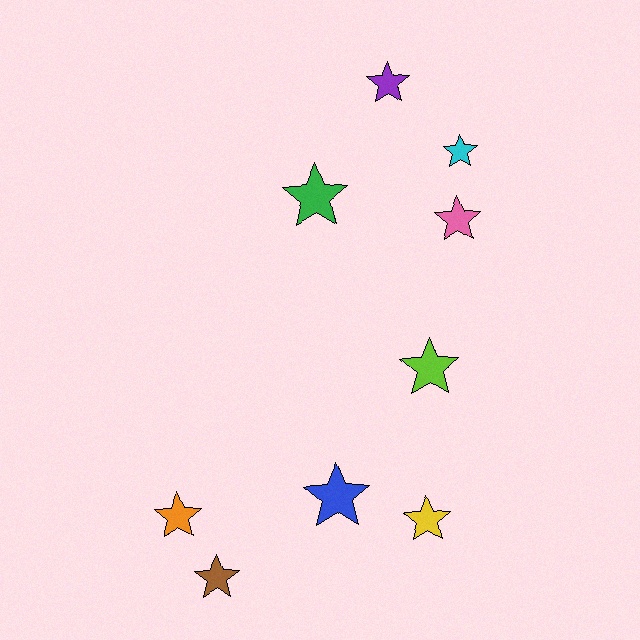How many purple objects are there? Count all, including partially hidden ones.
There is 1 purple object.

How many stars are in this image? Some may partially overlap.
There are 9 stars.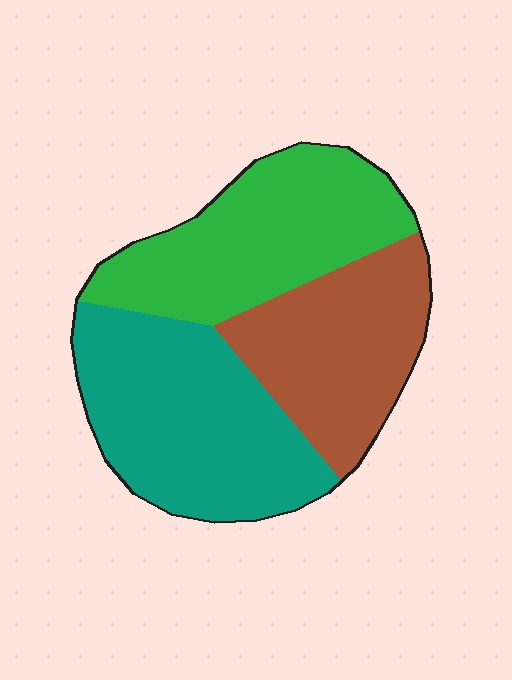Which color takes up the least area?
Brown, at roughly 30%.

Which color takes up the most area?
Teal, at roughly 40%.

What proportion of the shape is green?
Green covers 33% of the shape.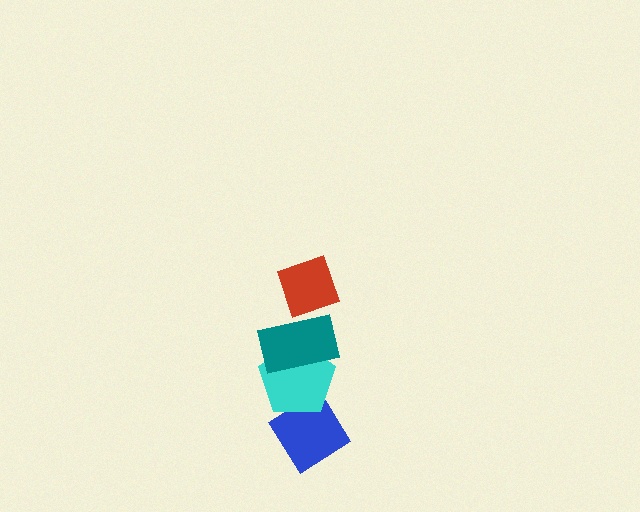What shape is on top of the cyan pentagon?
The teal rectangle is on top of the cyan pentagon.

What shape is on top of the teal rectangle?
The red diamond is on top of the teal rectangle.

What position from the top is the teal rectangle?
The teal rectangle is 2nd from the top.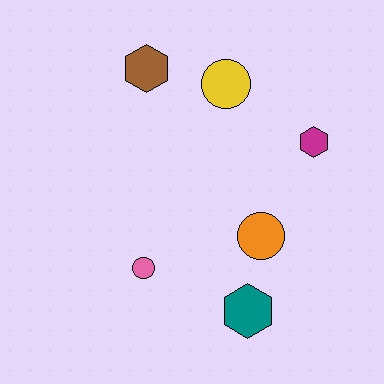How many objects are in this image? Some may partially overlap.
There are 6 objects.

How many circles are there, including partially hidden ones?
There are 3 circles.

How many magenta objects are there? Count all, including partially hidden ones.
There is 1 magenta object.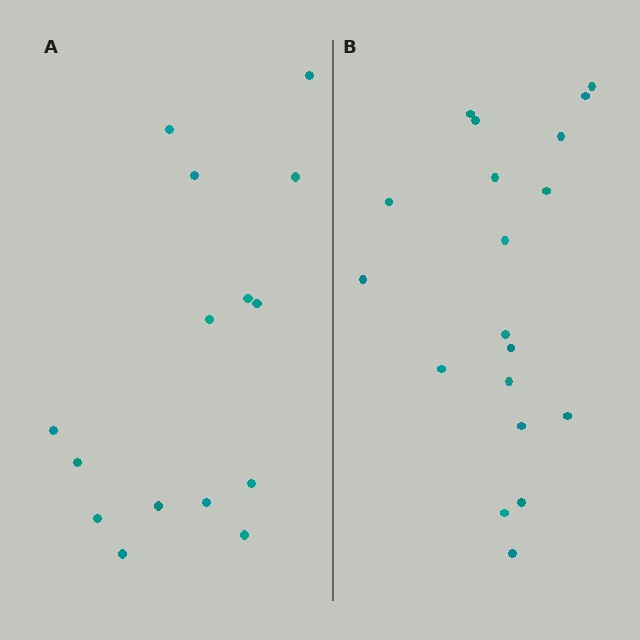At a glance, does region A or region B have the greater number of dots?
Region B (the right region) has more dots.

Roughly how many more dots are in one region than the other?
Region B has about 4 more dots than region A.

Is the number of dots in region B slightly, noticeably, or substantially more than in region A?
Region B has noticeably more, but not dramatically so. The ratio is roughly 1.3 to 1.